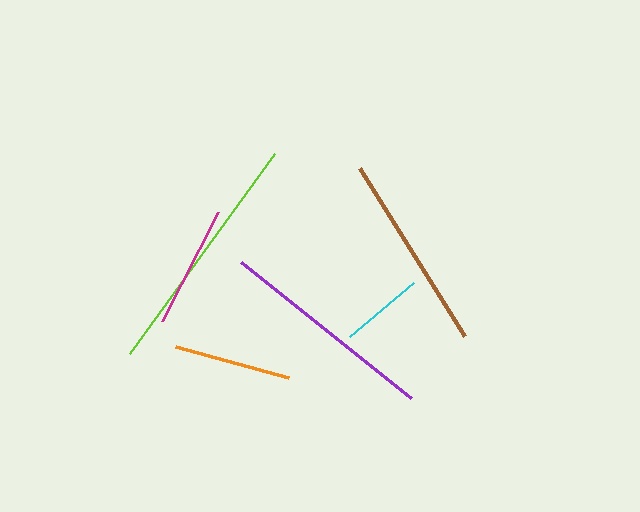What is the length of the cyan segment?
The cyan segment is approximately 84 pixels long.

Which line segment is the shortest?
The cyan line is the shortest at approximately 84 pixels.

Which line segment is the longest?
The lime line is the longest at approximately 247 pixels.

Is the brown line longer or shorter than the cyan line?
The brown line is longer than the cyan line.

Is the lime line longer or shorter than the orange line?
The lime line is longer than the orange line.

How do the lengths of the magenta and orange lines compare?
The magenta and orange lines are approximately the same length.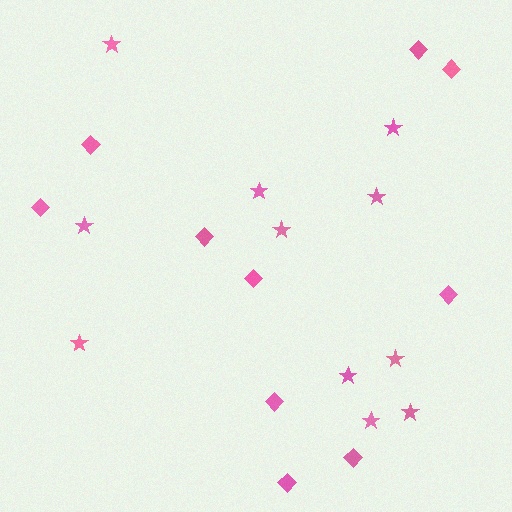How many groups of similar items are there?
There are 2 groups: one group of diamonds (10) and one group of stars (11).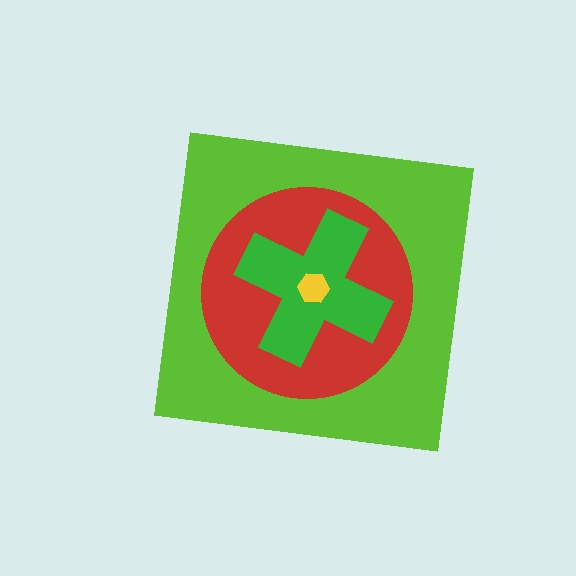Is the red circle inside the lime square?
Yes.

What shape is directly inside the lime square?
The red circle.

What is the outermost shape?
The lime square.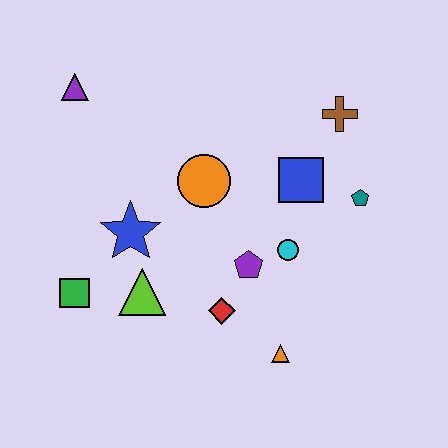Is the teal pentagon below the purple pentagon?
No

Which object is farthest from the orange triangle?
The purple triangle is farthest from the orange triangle.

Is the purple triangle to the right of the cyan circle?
No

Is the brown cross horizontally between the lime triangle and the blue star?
No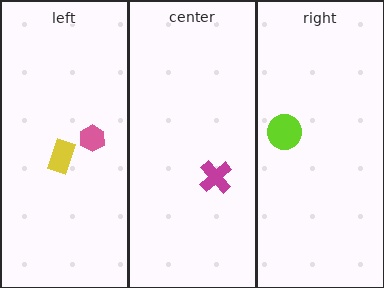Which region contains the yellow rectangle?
The left region.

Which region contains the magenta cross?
The center region.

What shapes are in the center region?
The magenta cross.